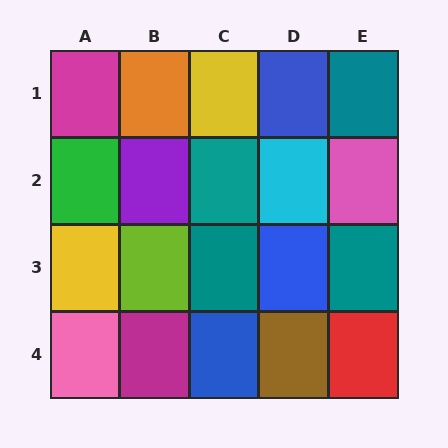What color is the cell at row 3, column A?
Yellow.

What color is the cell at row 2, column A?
Green.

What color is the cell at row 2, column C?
Teal.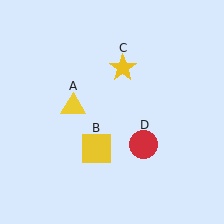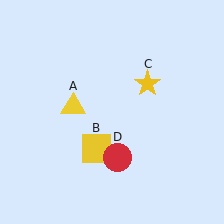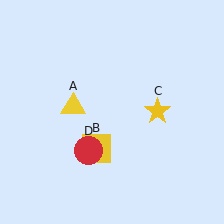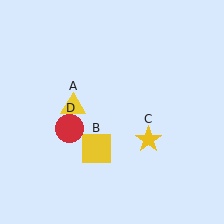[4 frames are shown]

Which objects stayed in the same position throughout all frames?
Yellow triangle (object A) and yellow square (object B) remained stationary.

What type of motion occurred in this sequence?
The yellow star (object C), red circle (object D) rotated clockwise around the center of the scene.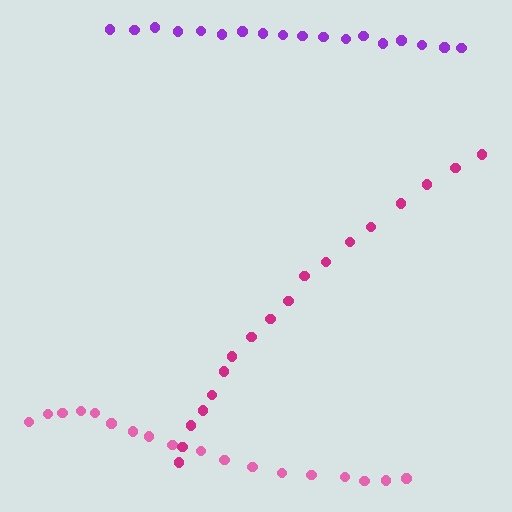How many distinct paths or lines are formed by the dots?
There are 3 distinct paths.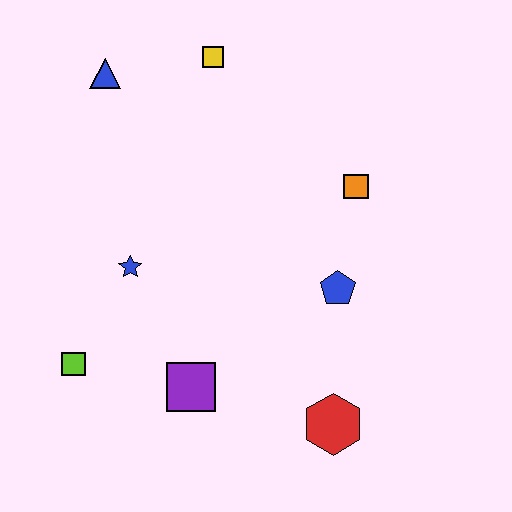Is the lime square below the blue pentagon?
Yes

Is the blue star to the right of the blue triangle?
Yes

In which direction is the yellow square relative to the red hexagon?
The yellow square is above the red hexagon.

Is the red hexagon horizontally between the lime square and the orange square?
Yes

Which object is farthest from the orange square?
The lime square is farthest from the orange square.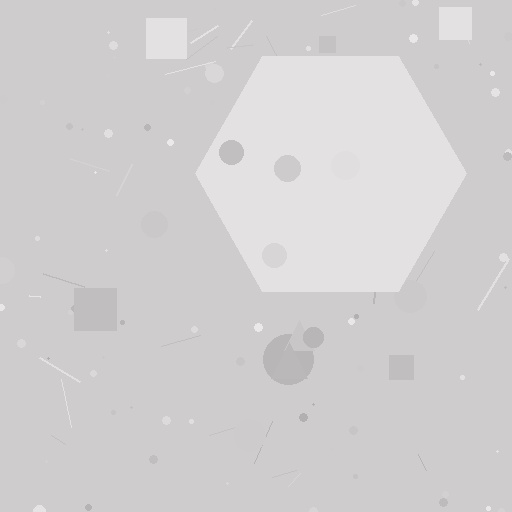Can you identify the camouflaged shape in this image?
The camouflaged shape is a hexagon.